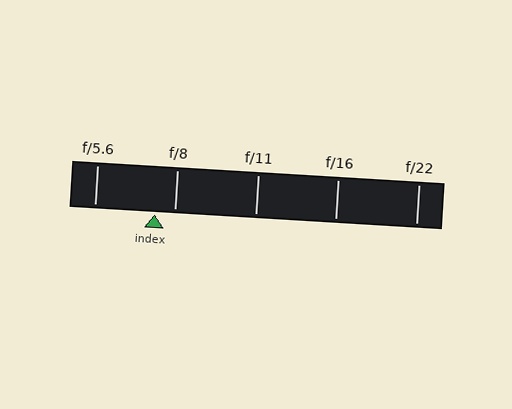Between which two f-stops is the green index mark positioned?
The index mark is between f/5.6 and f/8.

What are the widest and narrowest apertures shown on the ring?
The widest aperture shown is f/5.6 and the narrowest is f/22.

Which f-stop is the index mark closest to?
The index mark is closest to f/8.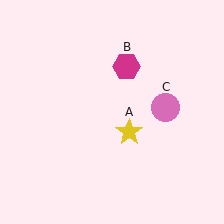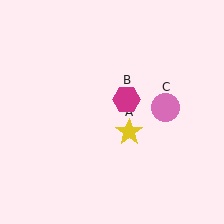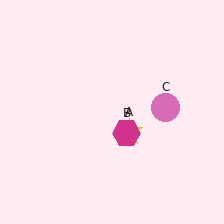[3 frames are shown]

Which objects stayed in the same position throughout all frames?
Yellow star (object A) and pink circle (object C) remained stationary.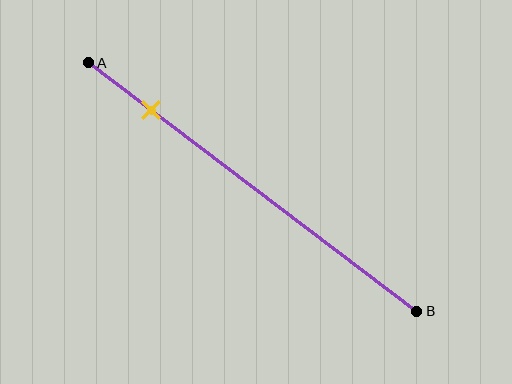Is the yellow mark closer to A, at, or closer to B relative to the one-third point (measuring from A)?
The yellow mark is closer to point A than the one-third point of segment AB.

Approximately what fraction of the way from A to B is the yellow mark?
The yellow mark is approximately 20% of the way from A to B.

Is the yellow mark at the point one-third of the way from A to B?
No, the mark is at about 20% from A, not at the 33% one-third point.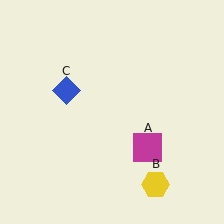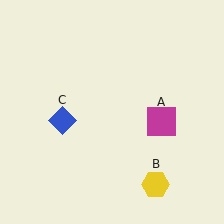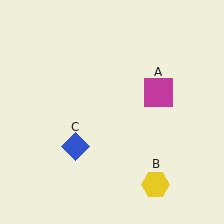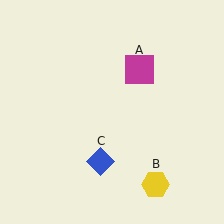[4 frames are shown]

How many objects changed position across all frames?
2 objects changed position: magenta square (object A), blue diamond (object C).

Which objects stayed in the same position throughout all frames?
Yellow hexagon (object B) remained stationary.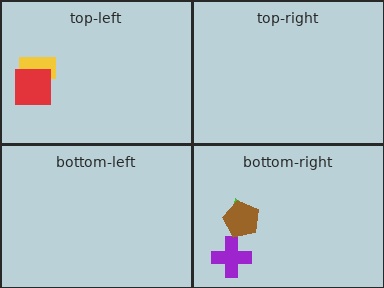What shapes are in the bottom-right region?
The green trapezoid, the purple cross, the brown pentagon.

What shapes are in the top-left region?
The yellow rectangle, the red square.